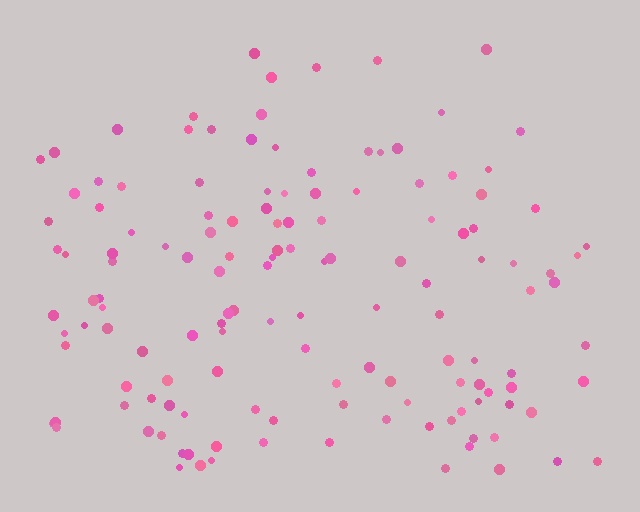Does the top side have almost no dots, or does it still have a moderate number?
Still a moderate number, just noticeably fewer than the bottom.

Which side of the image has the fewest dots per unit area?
The top.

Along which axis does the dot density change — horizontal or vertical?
Vertical.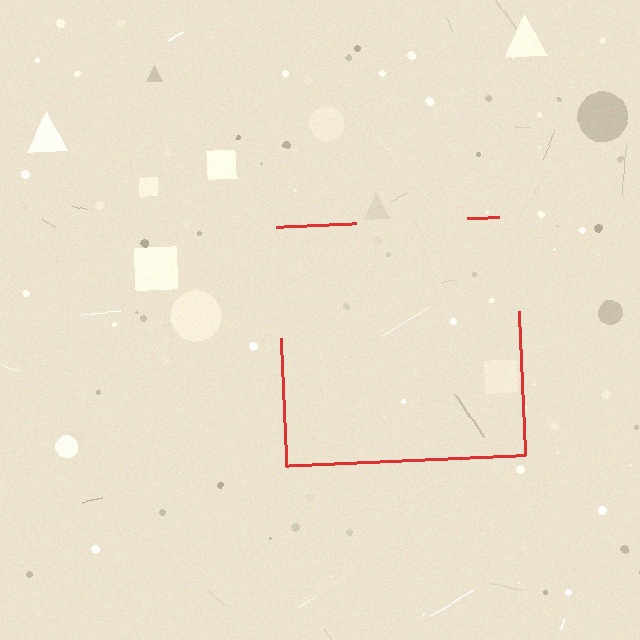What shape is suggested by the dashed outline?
The dashed outline suggests a square.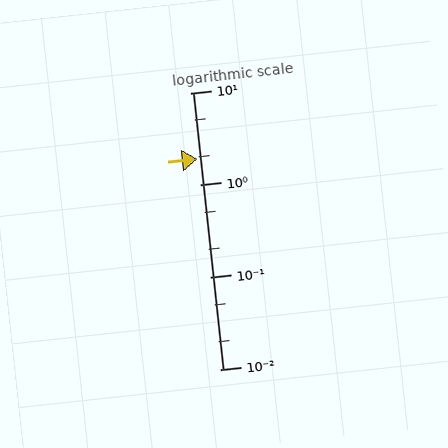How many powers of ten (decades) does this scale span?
The scale spans 3 decades, from 0.01 to 10.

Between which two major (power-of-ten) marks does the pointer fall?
The pointer is between 1 and 10.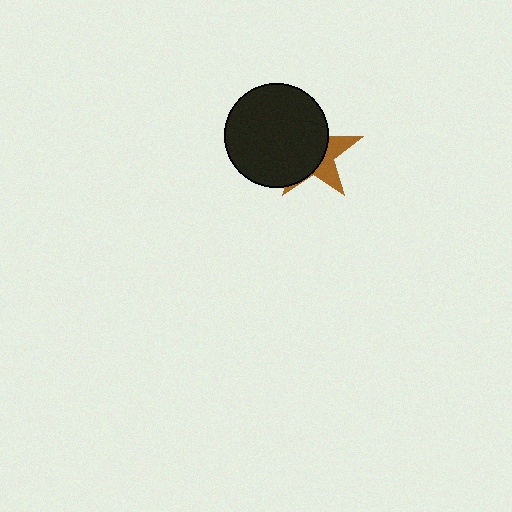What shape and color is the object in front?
The object in front is a black circle.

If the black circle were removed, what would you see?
You would see the complete brown star.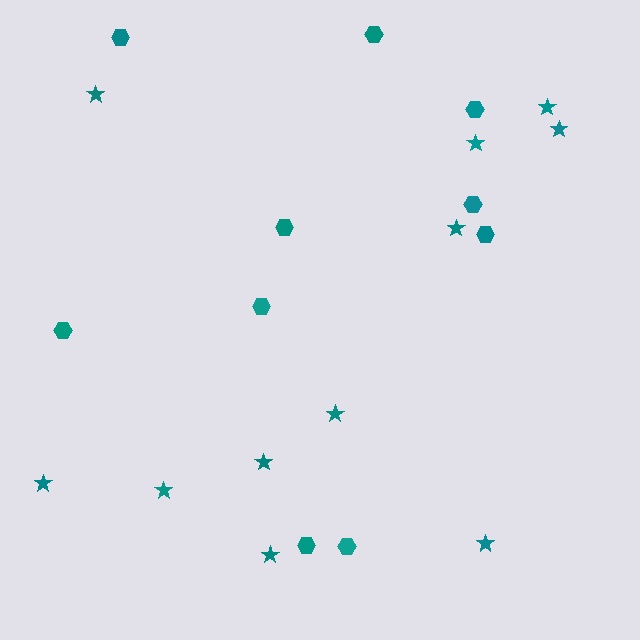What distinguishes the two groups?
There are 2 groups: one group of hexagons (10) and one group of stars (11).